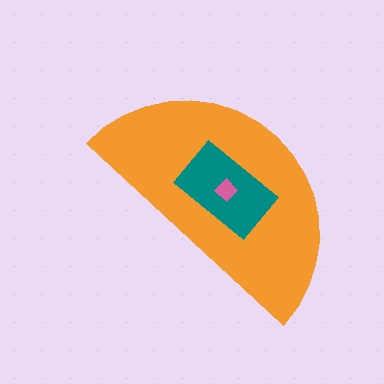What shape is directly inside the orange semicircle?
The teal rectangle.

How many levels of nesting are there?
3.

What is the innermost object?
The pink diamond.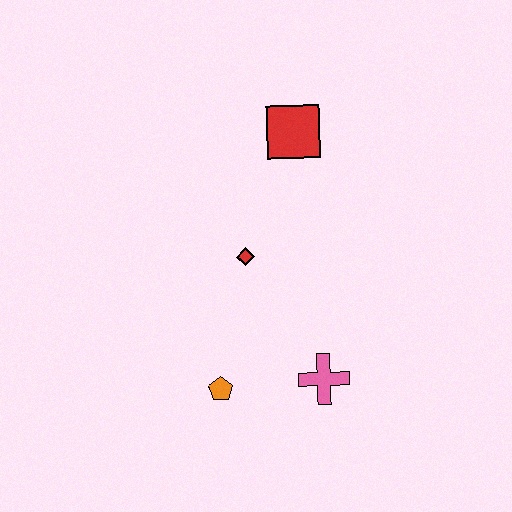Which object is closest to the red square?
The red diamond is closest to the red square.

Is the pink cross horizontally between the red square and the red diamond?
No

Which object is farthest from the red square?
The orange pentagon is farthest from the red square.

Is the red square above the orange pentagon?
Yes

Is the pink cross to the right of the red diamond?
Yes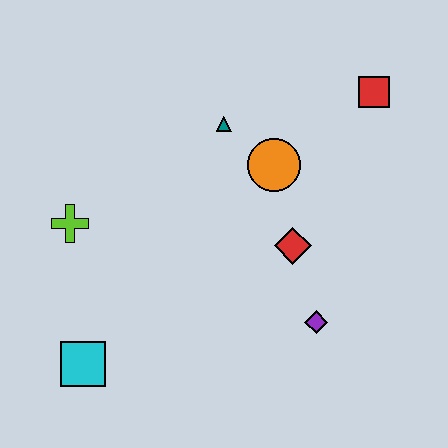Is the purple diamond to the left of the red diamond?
No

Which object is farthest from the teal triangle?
The cyan square is farthest from the teal triangle.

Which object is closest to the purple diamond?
The red diamond is closest to the purple diamond.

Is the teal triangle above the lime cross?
Yes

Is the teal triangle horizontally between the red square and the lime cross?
Yes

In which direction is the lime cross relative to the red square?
The lime cross is to the left of the red square.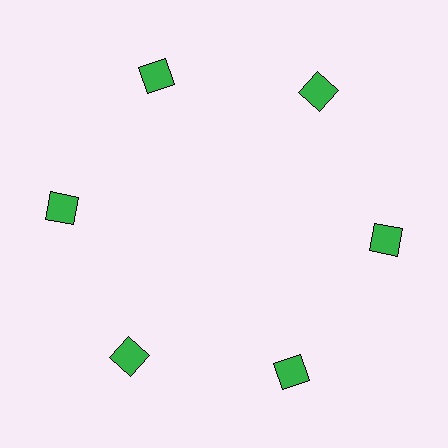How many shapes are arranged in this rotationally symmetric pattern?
There are 6 shapes, arranged in 6 groups of 1.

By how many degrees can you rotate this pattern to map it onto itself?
The pattern maps onto itself every 60 degrees of rotation.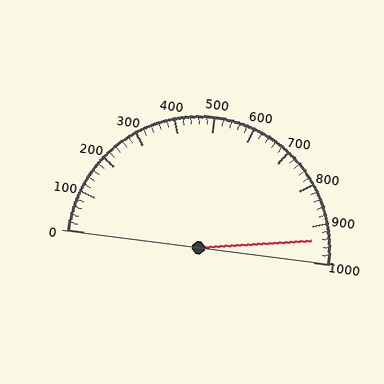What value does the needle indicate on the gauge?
The needle indicates approximately 940.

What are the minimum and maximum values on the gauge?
The gauge ranges from 0 to 1000.